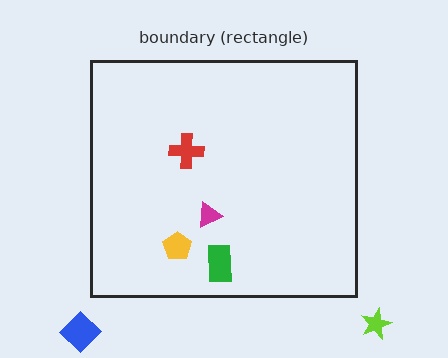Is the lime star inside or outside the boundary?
Outside.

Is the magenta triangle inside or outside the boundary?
Inside.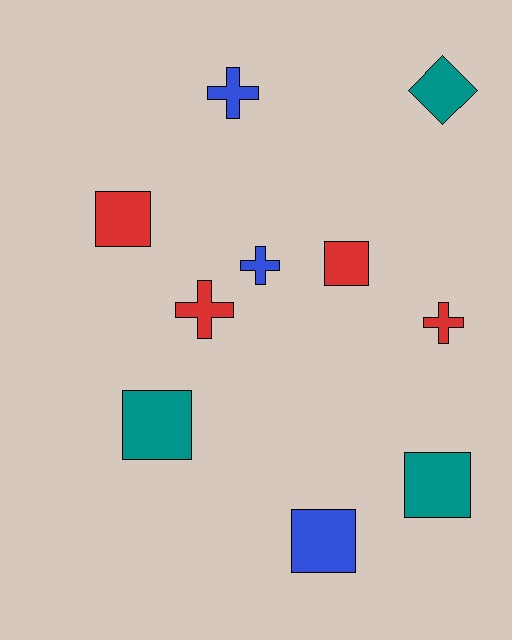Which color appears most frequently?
Red, with 4 objects.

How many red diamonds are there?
There are no red diamonds.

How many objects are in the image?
There are 10 objects.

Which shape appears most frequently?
Square, with 5 objects.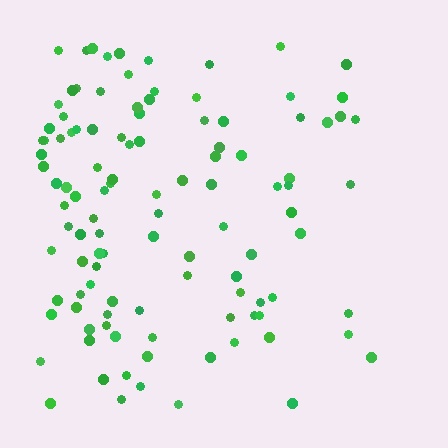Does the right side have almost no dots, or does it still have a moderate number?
Still a moderate number, just noticeably fewer than the left.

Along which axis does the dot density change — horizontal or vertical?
Horizontal.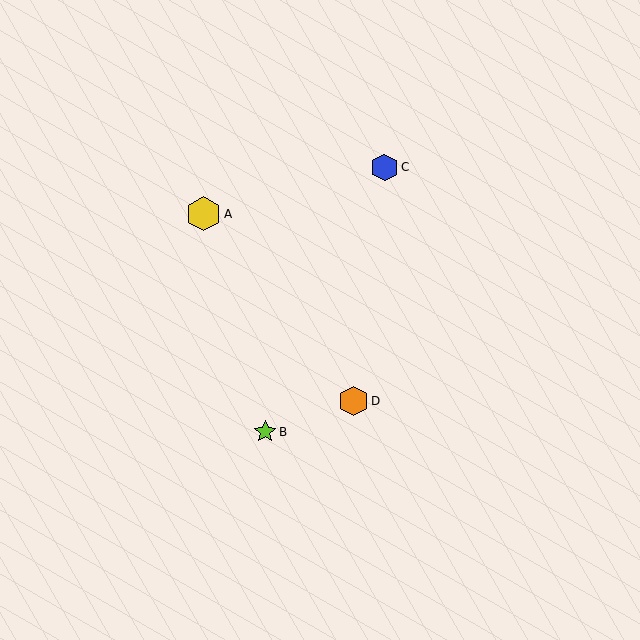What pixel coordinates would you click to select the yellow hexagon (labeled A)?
Click at (204, 214) to select the yellow hexagon A.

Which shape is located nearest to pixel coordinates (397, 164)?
The blue hexagon (labeled C) at (385, 167) is nearest to that location.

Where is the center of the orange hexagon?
The center of the orange hexagon is at (353, 401).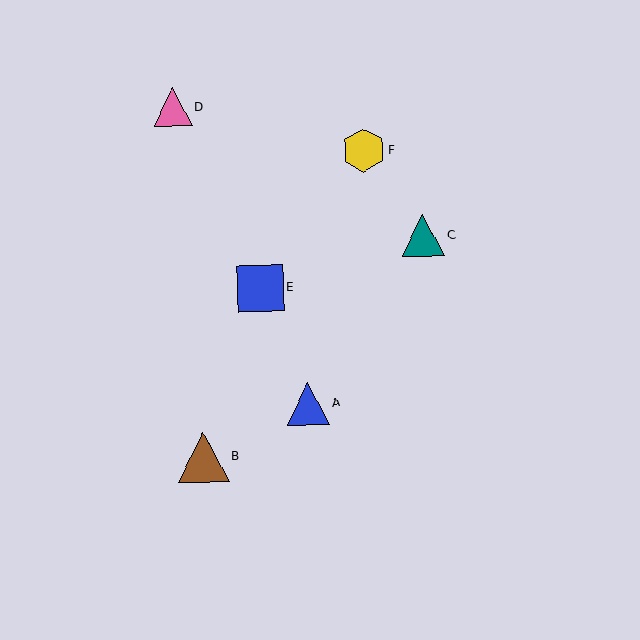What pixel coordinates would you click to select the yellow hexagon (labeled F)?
Click at (364, 150) to select the yellow hexagon F.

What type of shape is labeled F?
Shape F is a yellow hexagon.